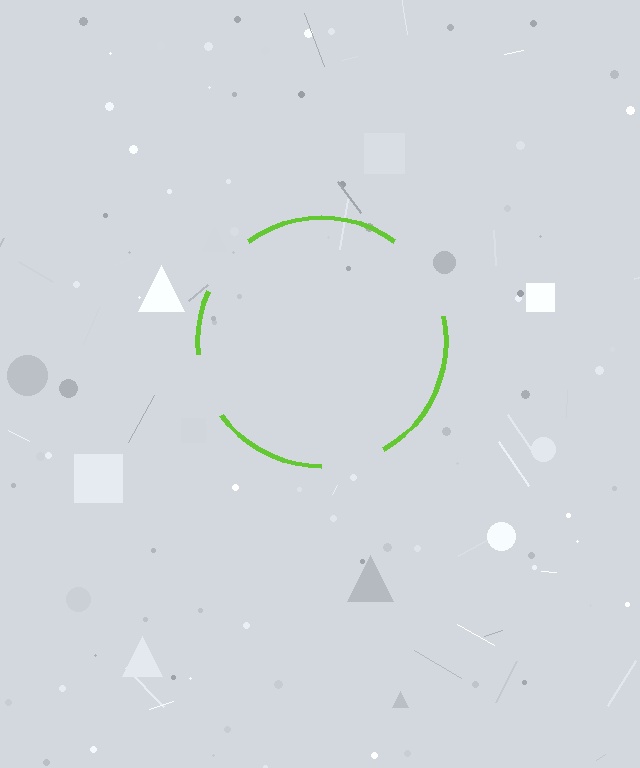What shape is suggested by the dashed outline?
The dashed outline suggests a circle.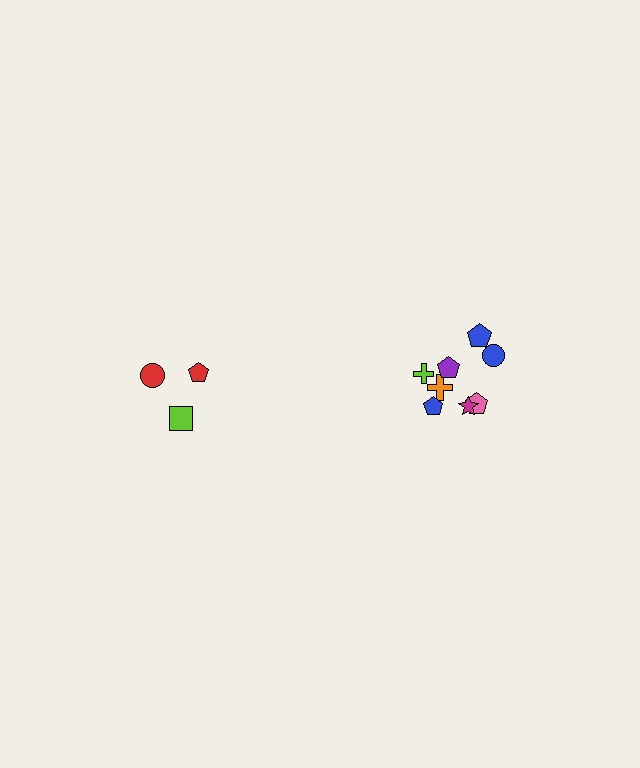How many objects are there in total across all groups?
There are 11 objects.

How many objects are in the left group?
There are 3 objects.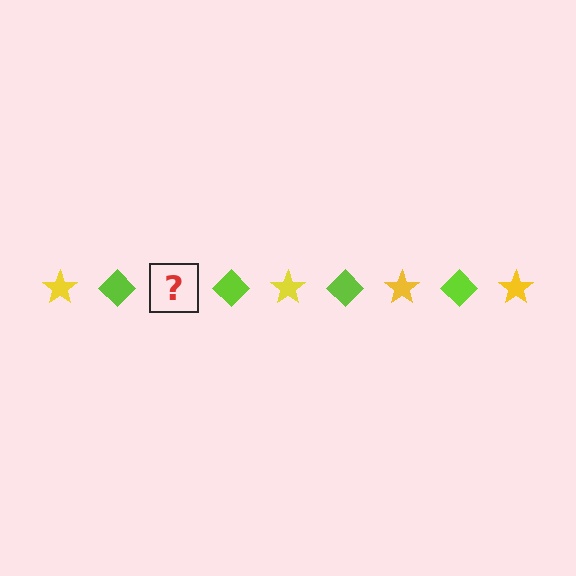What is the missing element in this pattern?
The missing element is a yellow star.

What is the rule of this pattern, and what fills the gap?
The rule is that the pattern alternates between yellow star and lime diamond. The gap should be filled with a yellow star.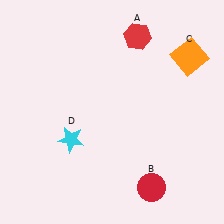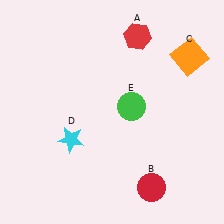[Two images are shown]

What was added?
A green circle (E) was added in Image 2.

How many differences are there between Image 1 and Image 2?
There is 1 difference between the two images.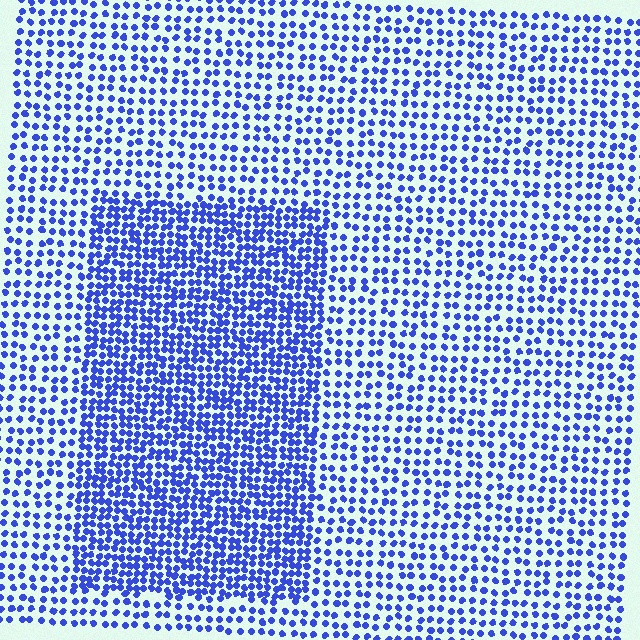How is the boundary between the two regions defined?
The boundary is defined by a change in element density (approximately 1.8x ratio). All elements are the same color, size, and shape.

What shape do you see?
I see a rectangle.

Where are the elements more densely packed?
The elements are more densely packed inside the rectangle boundary.